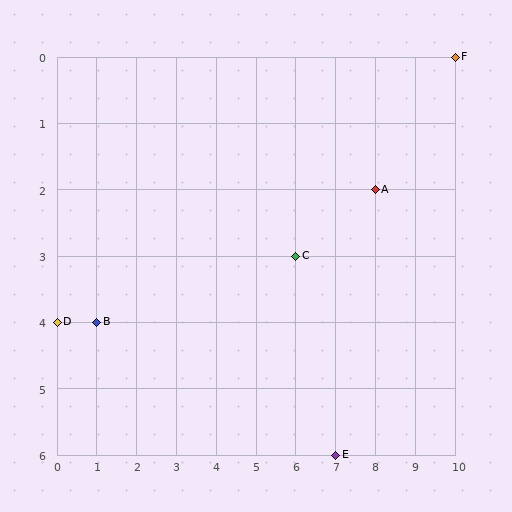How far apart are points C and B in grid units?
Points C and B are 5 columns and 1 row apart (about 5.1 grid units diagonally).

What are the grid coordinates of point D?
Point D is at grid coordinates (0, 4).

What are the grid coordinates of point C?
Point C is at grid coordinates (6, 3).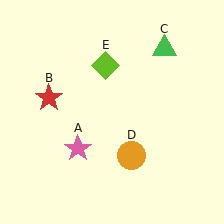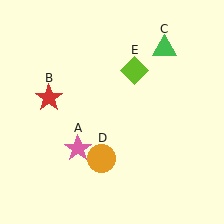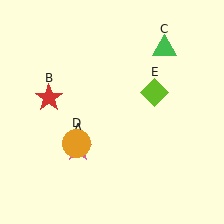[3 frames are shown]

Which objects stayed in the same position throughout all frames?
Pink star (object A) and red star (object B) and green triangle (object C) remained stationary.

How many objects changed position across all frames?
2 objects changed position: orange circle (object D), lime diamond (object E).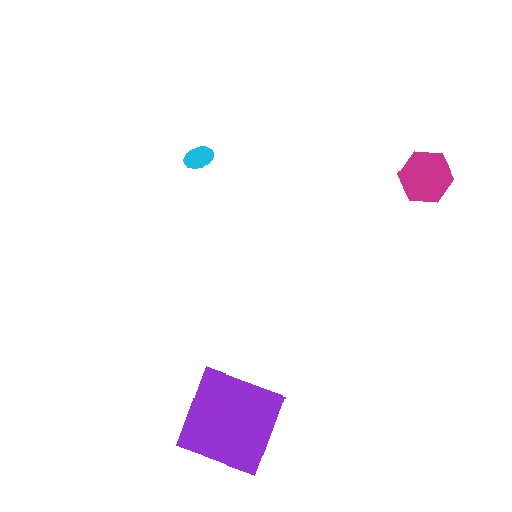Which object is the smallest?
The cyan ellipse.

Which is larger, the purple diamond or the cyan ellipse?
The purple diamond.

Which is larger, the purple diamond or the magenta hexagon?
The purple diamond.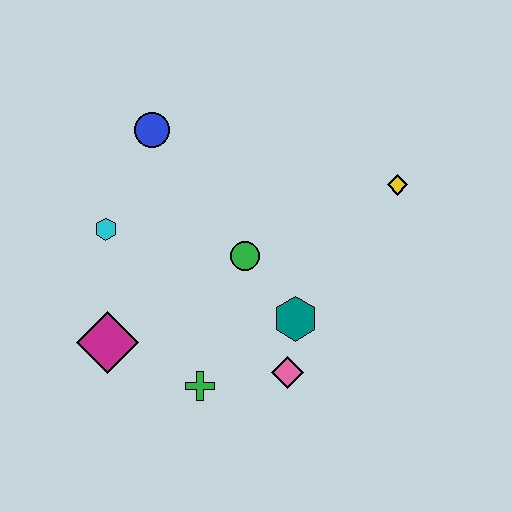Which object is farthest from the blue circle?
The pink diamond is farthest from the blue circle.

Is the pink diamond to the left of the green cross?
No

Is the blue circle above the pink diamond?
Yes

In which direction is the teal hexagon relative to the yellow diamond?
The teal hexagon is below the yellow diamond.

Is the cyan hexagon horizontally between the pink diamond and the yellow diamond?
No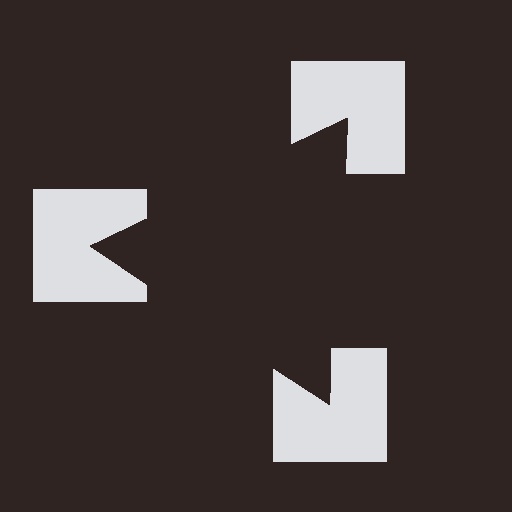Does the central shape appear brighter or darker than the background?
It typically appears slightly darker than the background, even though no actual brightness change is drawn.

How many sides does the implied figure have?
3 sides.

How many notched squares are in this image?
There are 3 — one at each vertex of the illusory triangle.